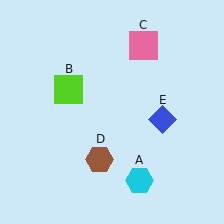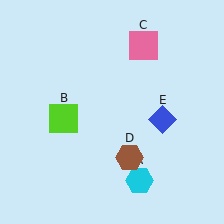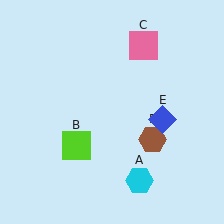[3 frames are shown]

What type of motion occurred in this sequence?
The lime square (object B), brown hexagon (object D) rotated counterclockwise around the center of the scene.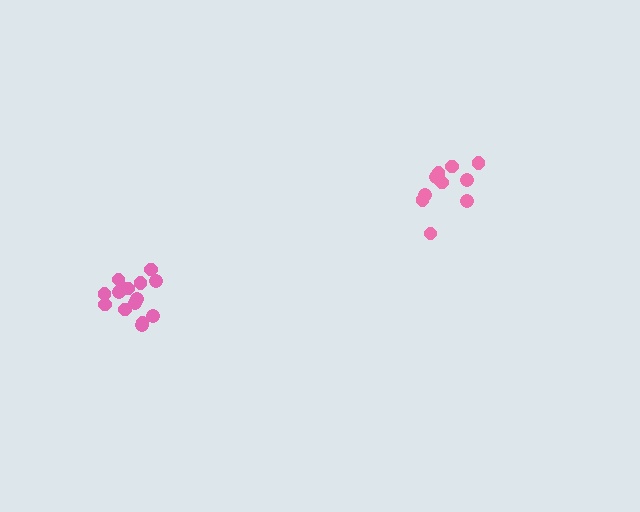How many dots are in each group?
Group 1: 10 dots, Group 2: 15 dots (25 total).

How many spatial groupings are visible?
There are 2 spatial groupings.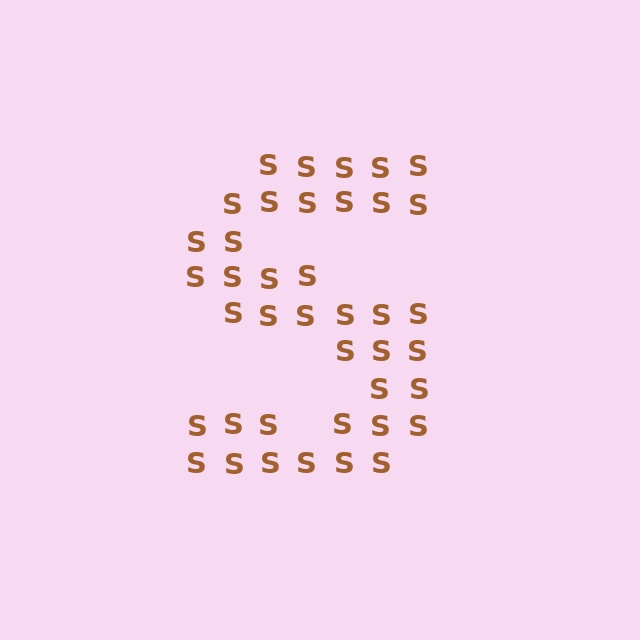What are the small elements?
The small elements are letter S's.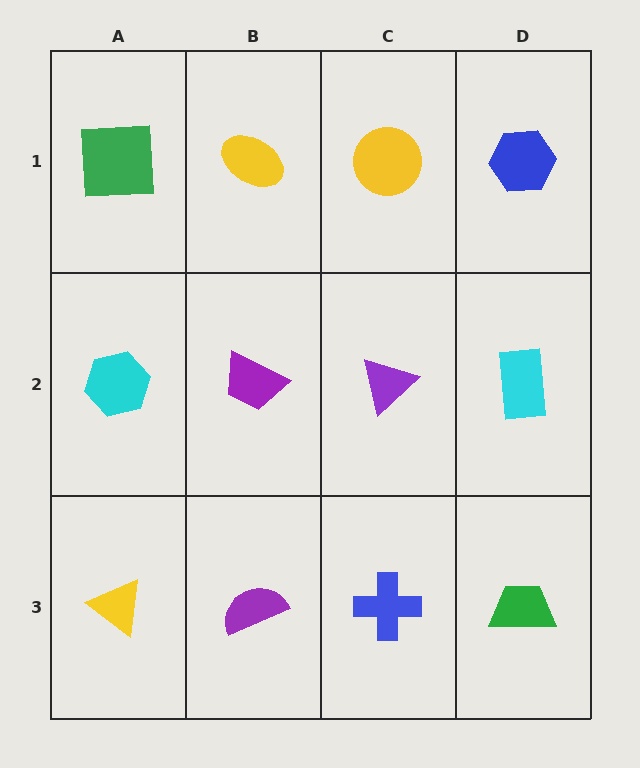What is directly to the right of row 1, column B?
A yellow circle.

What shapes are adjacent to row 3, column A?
A cyan hexagon (row 2, column A), a purple semicircle (row 3, column B).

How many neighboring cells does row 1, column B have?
3.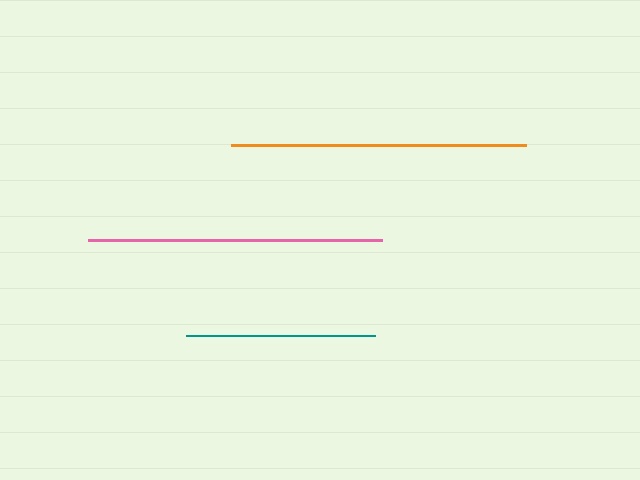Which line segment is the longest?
The orange line is the longest at approximately 296 pixels.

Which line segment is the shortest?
The teal line is the shortest at approximately 189 pixels.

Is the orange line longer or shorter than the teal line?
The orange line is longer than the teal line.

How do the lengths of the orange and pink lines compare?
The orange and pink lines are approximately the same length.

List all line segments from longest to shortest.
From longest to shortest: orange, pink, teal.